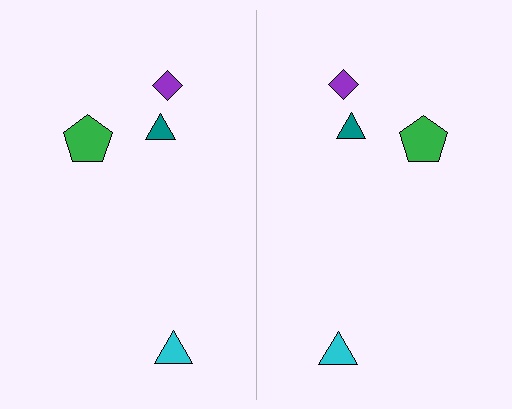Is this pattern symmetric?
Yes, this pattern has bilateral (reflection) symmetry.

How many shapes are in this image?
There are 8 shapes in this image.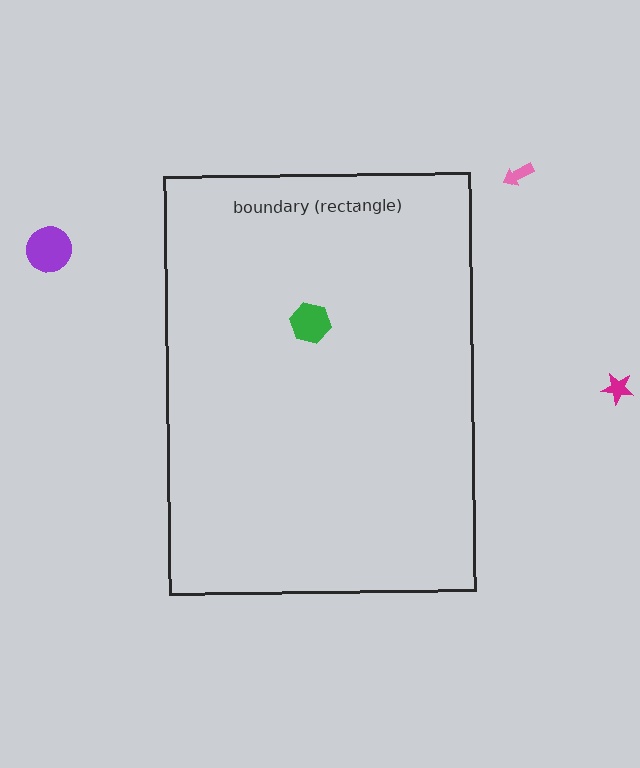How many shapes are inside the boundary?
1 inside, 3 outside.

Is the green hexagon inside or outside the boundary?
Inside.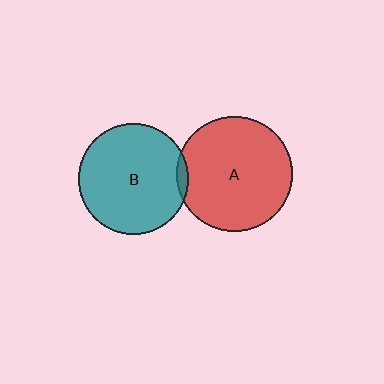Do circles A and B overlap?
Yes.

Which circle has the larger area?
Circle A (red).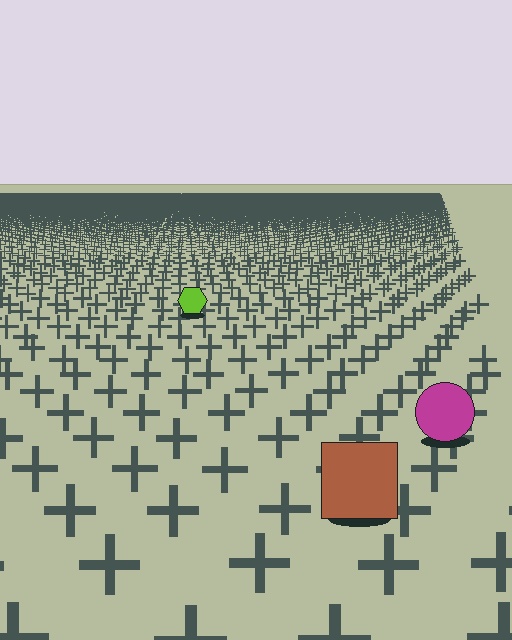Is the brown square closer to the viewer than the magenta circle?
Yes. The brown square is closer — you can tell from the texture gradient: the ground texture is coarser near it.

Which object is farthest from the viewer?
The lime hexagon is farthest from the viewer. It appears smaller and the ground texture around it is denser.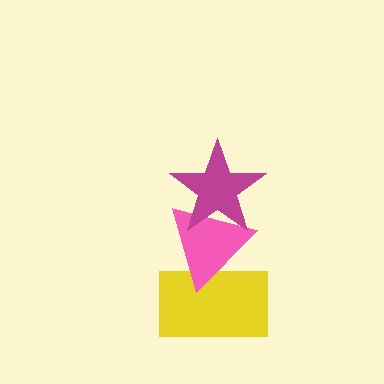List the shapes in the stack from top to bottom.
From top to bottom: the magenta star, the pink triangle, the yellow rectangle.